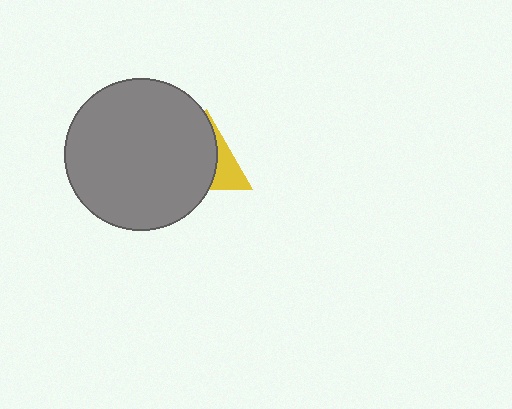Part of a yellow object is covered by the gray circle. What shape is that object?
It is a triangle.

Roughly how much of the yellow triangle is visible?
A small part of it is visible (roughly 34%).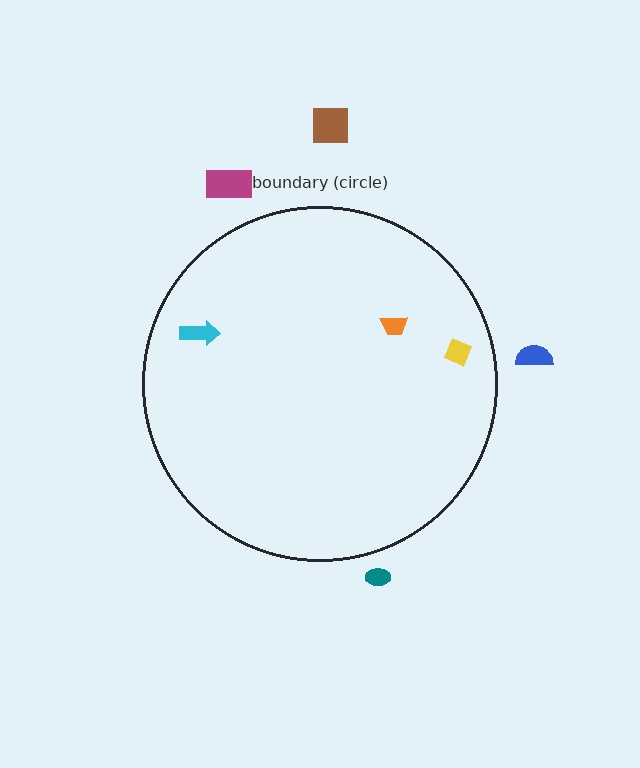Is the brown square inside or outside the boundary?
Outside.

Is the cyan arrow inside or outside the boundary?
Inside.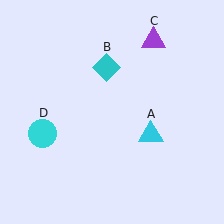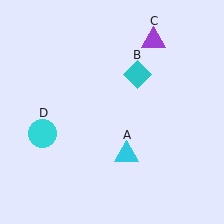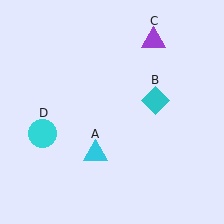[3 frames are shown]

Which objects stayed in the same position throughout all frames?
Purple triangle (object C) and cyan circle (object D) remained stationary.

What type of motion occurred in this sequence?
The cyan triangle (object A), cyan diamond (object B) rotated clockwise around the center of the scene.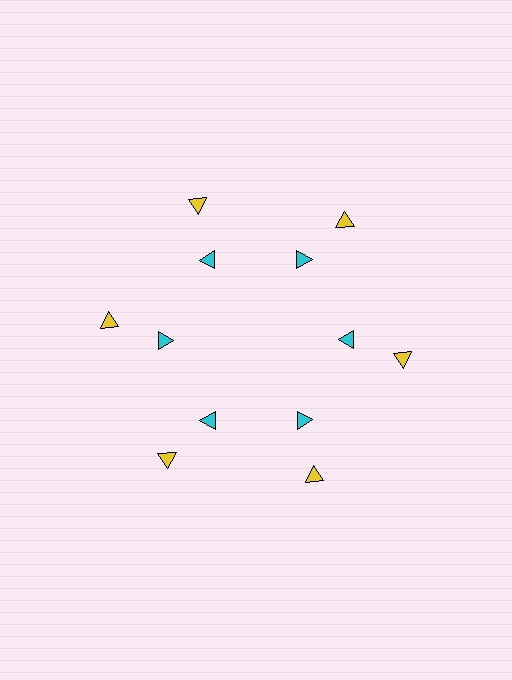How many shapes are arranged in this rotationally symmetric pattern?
There are 12 shapes, arranged in 6 groups of 2.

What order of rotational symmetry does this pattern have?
This pattern has 6-fold rotational symmetry.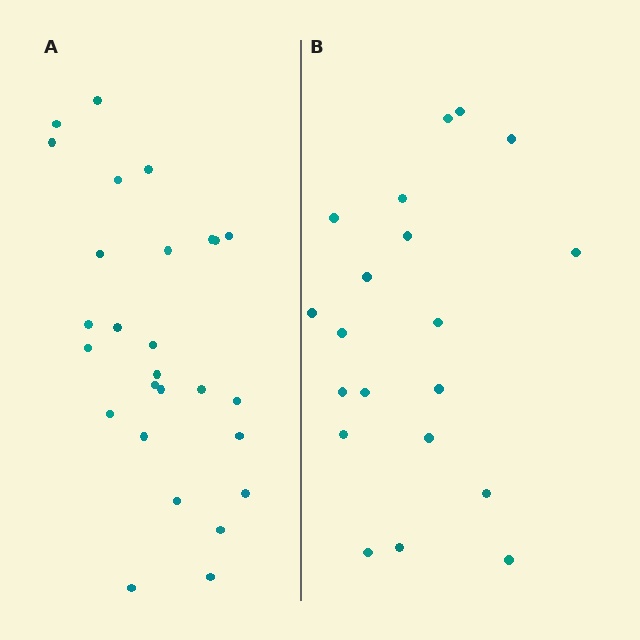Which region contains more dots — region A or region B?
Region A (the left region) has more dots.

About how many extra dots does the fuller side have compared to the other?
Region A has roughly 8 or so more dots than region B.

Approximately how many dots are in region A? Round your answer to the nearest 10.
About 30 dots. (The exact count is 27, which rounds to 30.)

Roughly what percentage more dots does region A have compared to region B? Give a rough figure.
About 35% more.